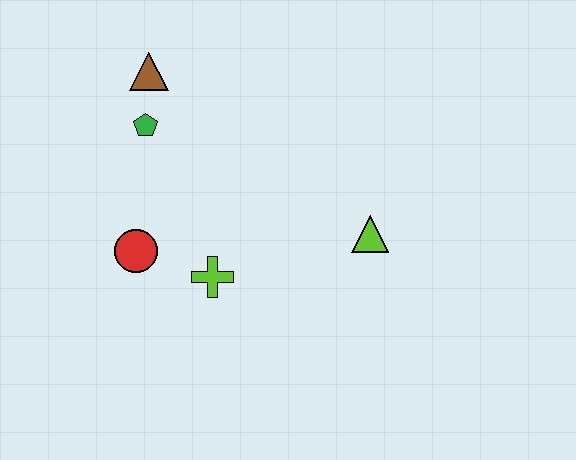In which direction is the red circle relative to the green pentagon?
The red circle is below the green pentagon.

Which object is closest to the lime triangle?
The lime cross is closest to the lime triangle.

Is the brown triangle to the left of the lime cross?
Yes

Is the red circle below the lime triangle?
Yes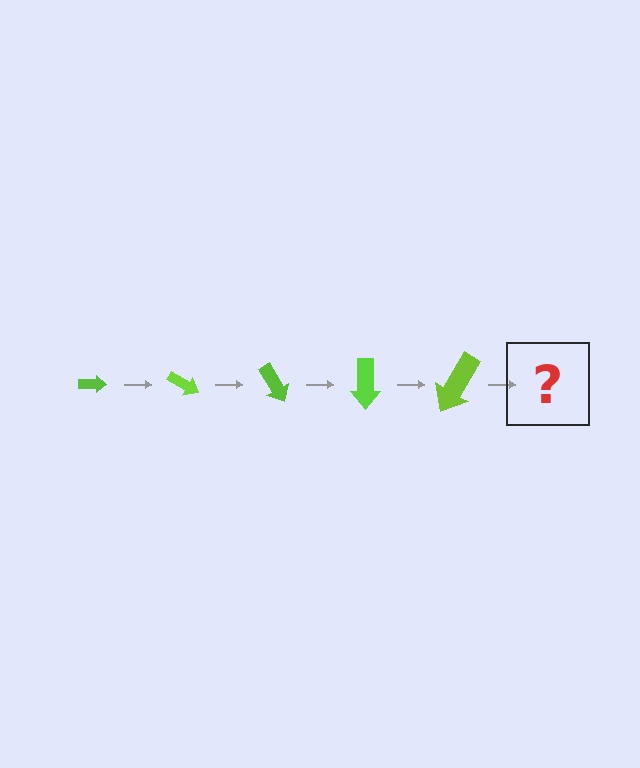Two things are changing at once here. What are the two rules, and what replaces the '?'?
The two rules are that the arrow grows larger each step and it rotates 30 degrees each step. The '?' should be an arrow, larger than the previous one and rotated 150 degrees from the start.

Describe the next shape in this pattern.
It should be an arrow, larger than the previous one and rotated 150 degrees from the start.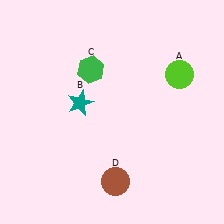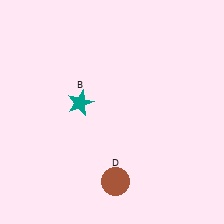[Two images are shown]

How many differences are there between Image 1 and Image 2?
There are 2 differences between the two images.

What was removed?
The lime circle (A), the green hexagon (C) were removed in Image 2.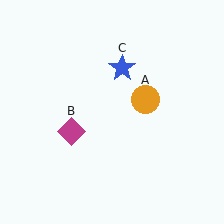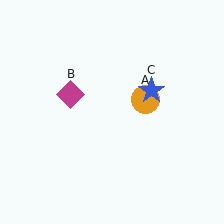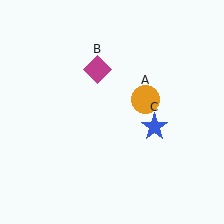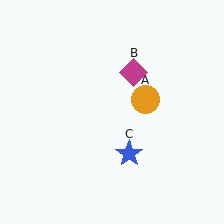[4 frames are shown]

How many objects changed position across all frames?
2 objects changed position: magenta diamond (object B), blue star (object C).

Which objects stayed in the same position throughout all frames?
Orange circle (object A) remained stationary.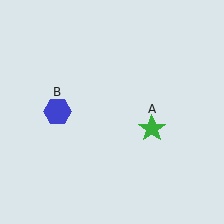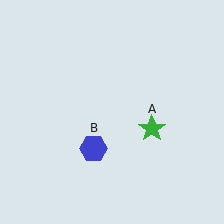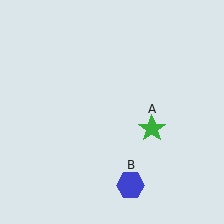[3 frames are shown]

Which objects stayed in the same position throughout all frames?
Green star (object A) remained stationary.